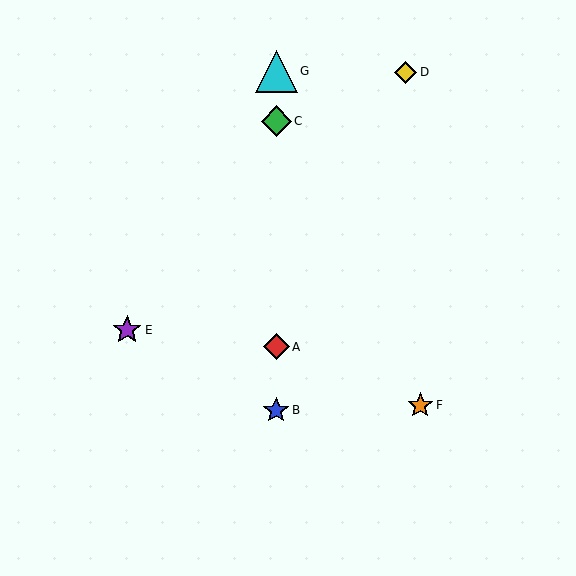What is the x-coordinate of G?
Object G is at x≈276.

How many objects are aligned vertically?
4 objects (A, B, C, G) are aligned vertically.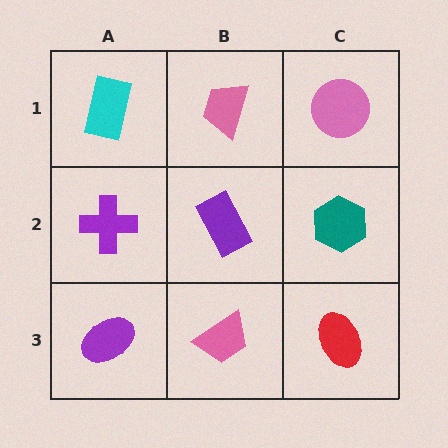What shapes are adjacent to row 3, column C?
A teal hexagon (row 2, column C), a pink trapezoid (row 3, column B).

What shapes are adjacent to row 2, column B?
A pink trapezoid (row 1, column B), a pink trapezoid (row 3, column B), a purple cross (row 2, column A), a teal hexagon (row 2, column C).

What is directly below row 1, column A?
A purple cross.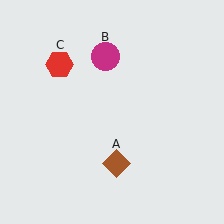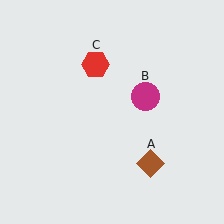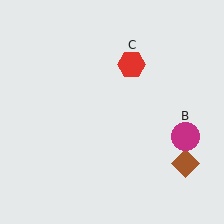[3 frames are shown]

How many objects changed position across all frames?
3 objects changed position: brown diamond (object A), magenta circle (object B), red hexagon (object C).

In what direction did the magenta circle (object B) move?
The magenta circle (object B) moved down and to the right.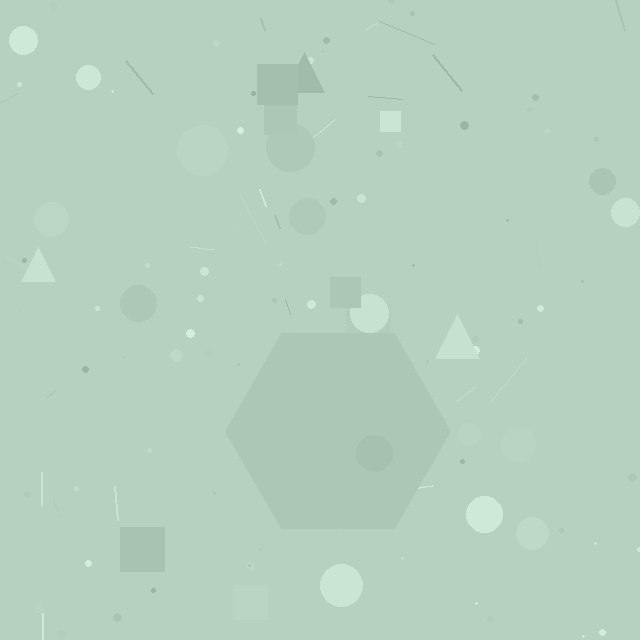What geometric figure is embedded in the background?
A hexagon is embedded in the background.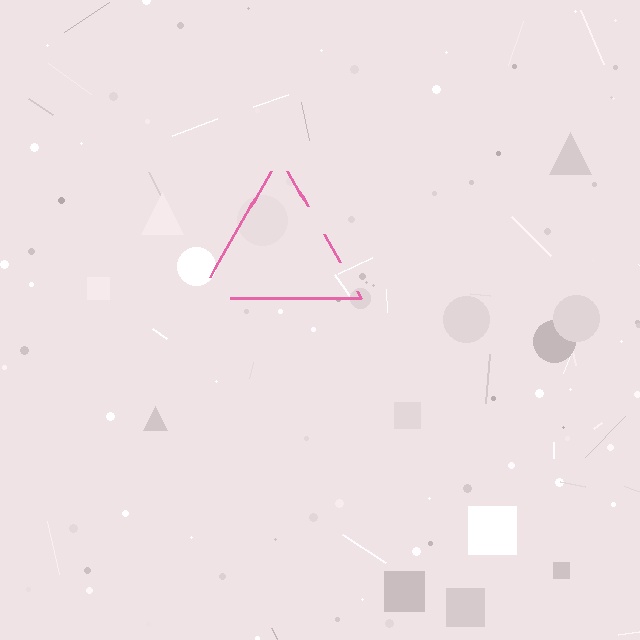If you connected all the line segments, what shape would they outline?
They would outline a triangle.